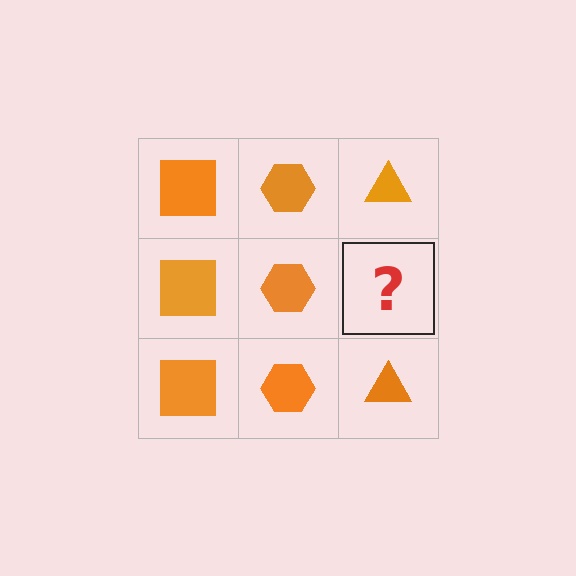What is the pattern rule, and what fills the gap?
The rule is that each column has a consistent shape. The gap should be filled with an orange triangle.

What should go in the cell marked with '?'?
The missing cell should contain an orange triangle.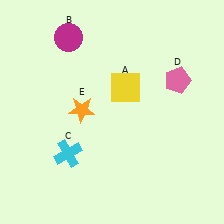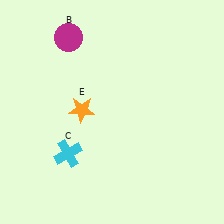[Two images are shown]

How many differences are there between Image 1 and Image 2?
There are 2 differences between the two images.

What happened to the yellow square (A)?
The yellow square (A) was removed in Image 2. It was in the top-right area of Image 1.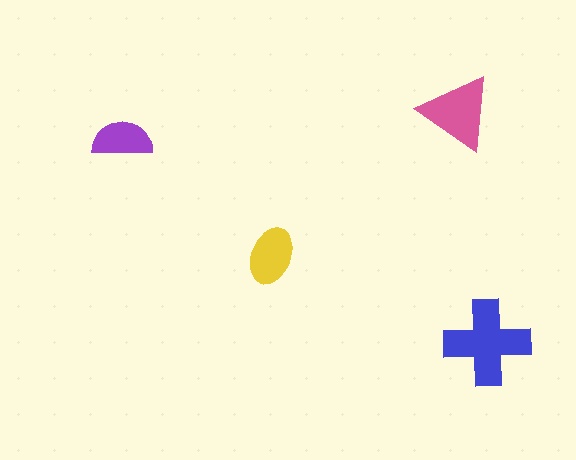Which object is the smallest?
The purple semicircle.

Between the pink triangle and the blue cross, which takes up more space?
The blue cross.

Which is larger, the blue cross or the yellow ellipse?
The blue cross.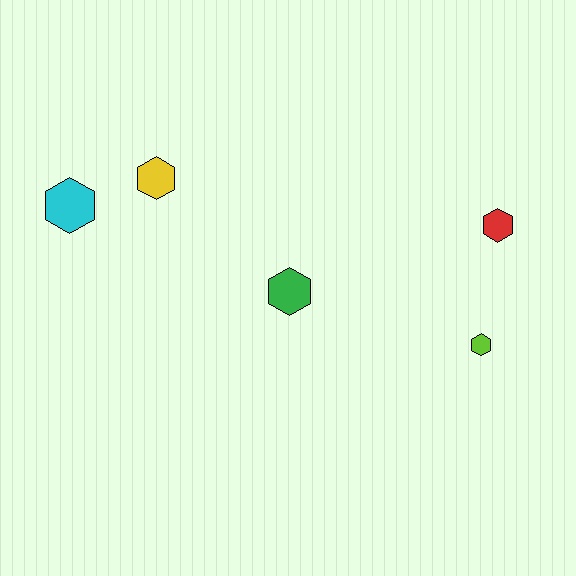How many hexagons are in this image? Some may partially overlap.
There are 5 hexagons.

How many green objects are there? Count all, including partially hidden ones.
There is 1 green object.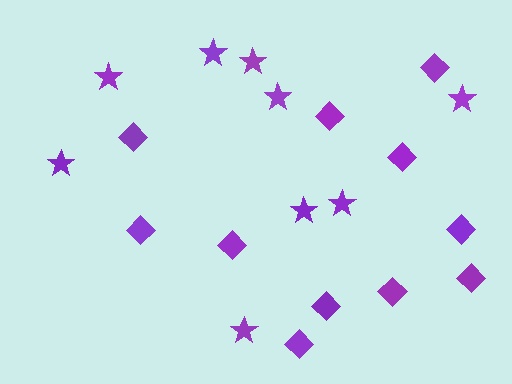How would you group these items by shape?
There are 2 groups: one group of diamonds (11) and one group of stars (9).